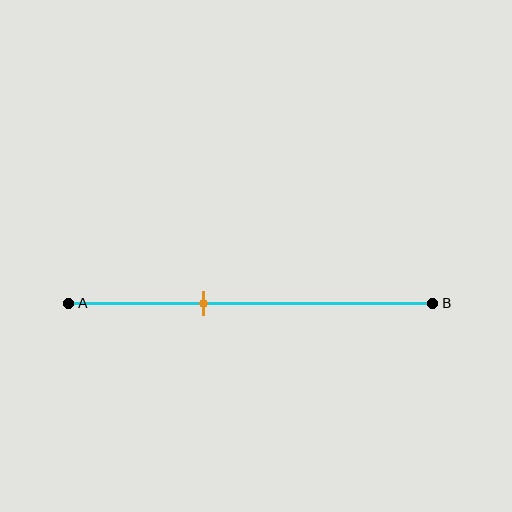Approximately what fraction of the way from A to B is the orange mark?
The orange mark is approximately 35% of the way from A to B.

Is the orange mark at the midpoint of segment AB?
No, the mark is at about 35% from A, not at the 50% midpoint.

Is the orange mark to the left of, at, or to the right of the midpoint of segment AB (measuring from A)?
The orange mark is to the left of the midpoint of segment AB.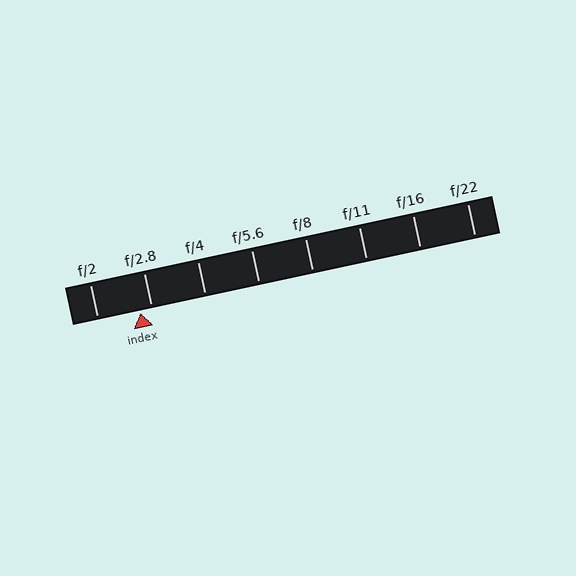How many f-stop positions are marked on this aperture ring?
There are 8 f-stop positions marked.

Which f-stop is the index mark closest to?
The index mark is closest to f/2.8.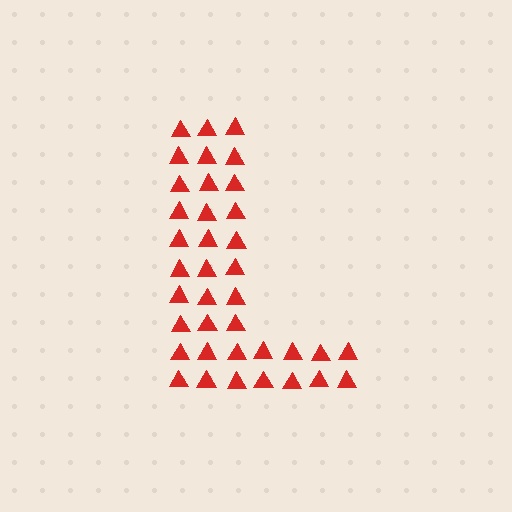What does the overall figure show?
The overall figure shows the letter L.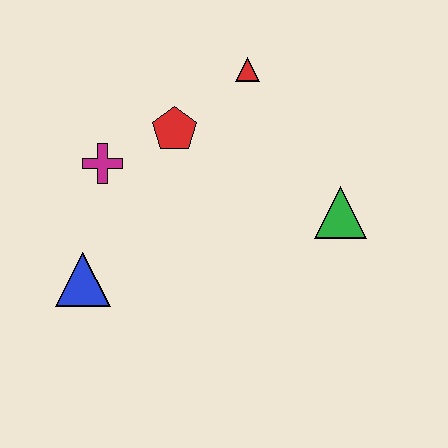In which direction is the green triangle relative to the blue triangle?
The green triangle is to the right of the blue triangle.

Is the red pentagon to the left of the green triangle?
Yes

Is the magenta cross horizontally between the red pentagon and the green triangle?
No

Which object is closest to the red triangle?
The red pentagon is closest to the red triangle.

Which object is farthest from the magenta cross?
The green triangle is farthest from the magenta cross.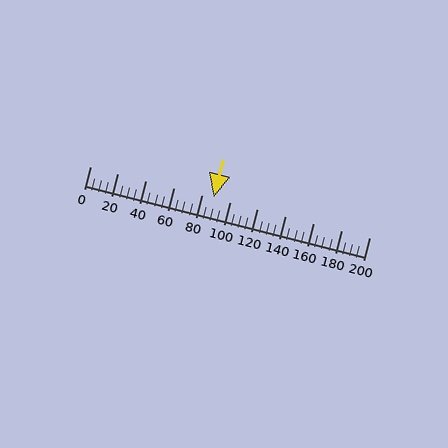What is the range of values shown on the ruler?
The ruler shows values from 0 to 200.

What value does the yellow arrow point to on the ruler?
The yellow arrow points to approximately 88.